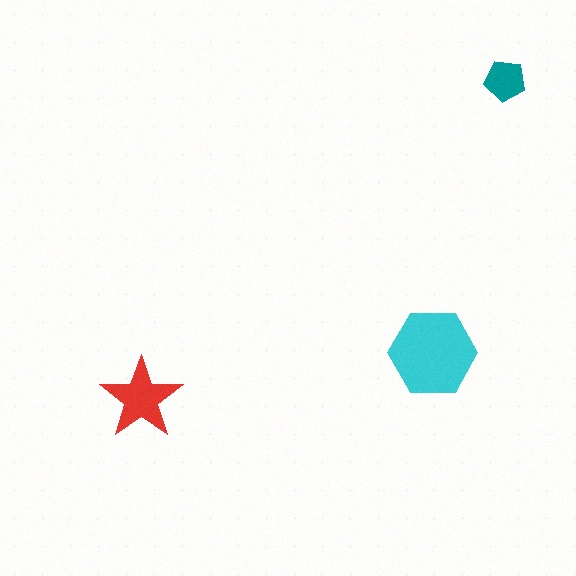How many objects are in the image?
There are 3 objects in the image.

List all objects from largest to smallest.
The cyan hexagon, the red star, the teal pentagon.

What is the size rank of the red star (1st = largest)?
2nd.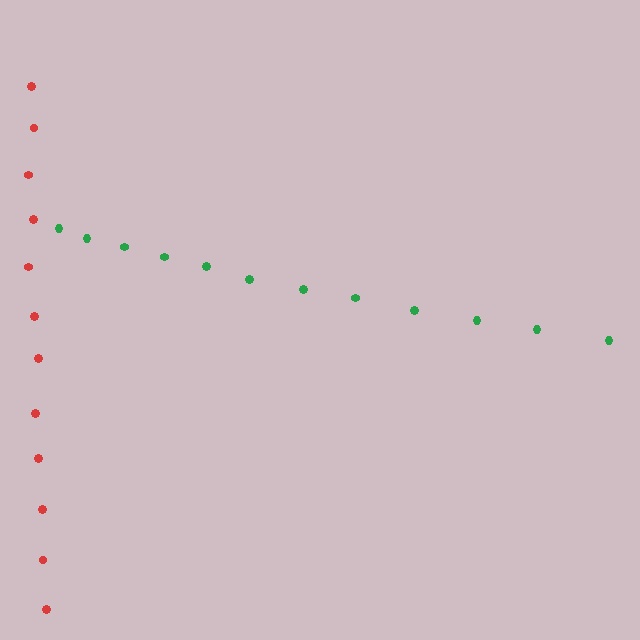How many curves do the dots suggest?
There are 2 distinct paths.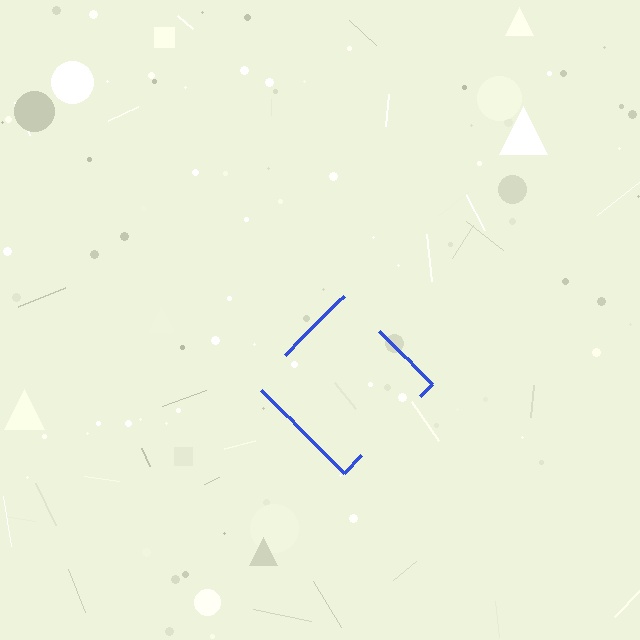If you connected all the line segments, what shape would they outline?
They would outline a diamond.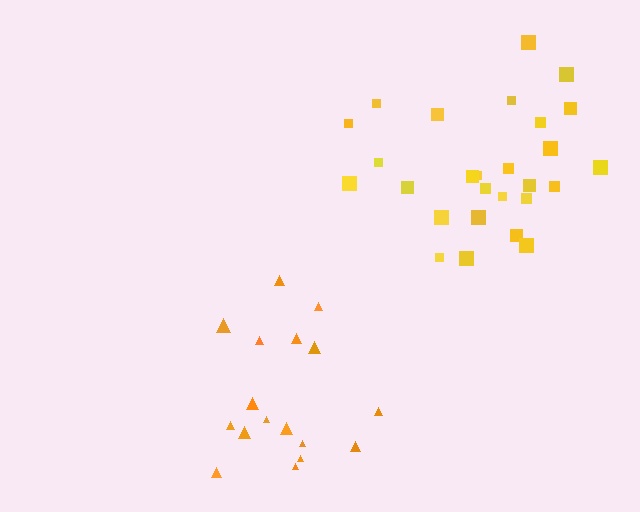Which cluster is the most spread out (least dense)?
Orange.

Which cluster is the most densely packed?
Yellow.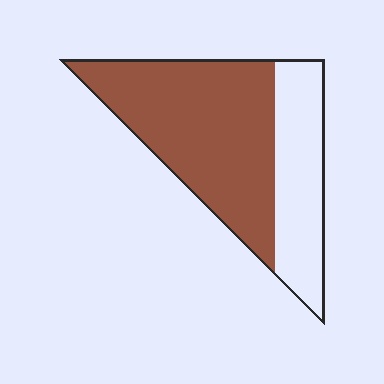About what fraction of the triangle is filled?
About two thirds (2/3).